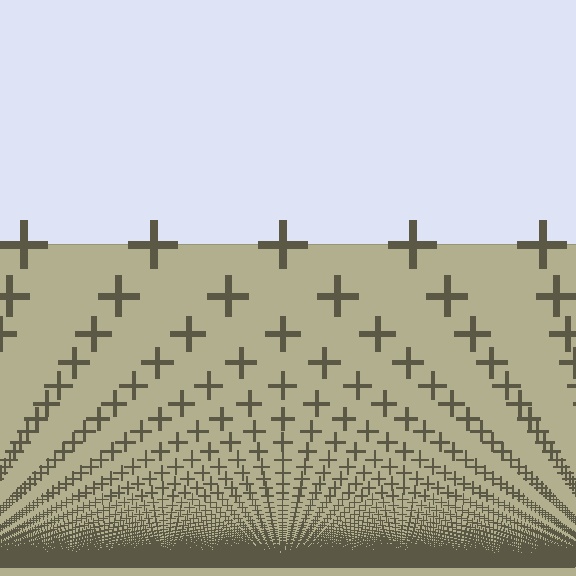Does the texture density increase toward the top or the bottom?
Density increases toward the bottom.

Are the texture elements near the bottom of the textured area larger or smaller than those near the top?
Smaller. The gradient is inverted — elements near the bottom are smaller and denser.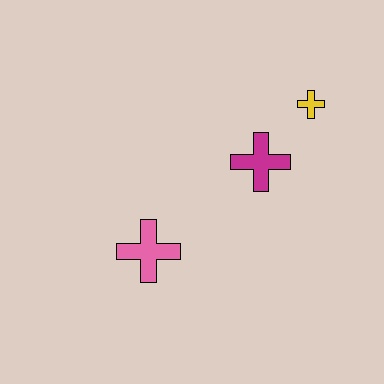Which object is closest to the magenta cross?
The yellow cross is closest to the magenta cross.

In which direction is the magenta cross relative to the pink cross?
The magenta cross is to the right of the pink cross.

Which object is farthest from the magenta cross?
The pink cross is farthest from the magenta cross.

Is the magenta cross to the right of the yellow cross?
No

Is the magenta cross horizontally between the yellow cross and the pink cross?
Yes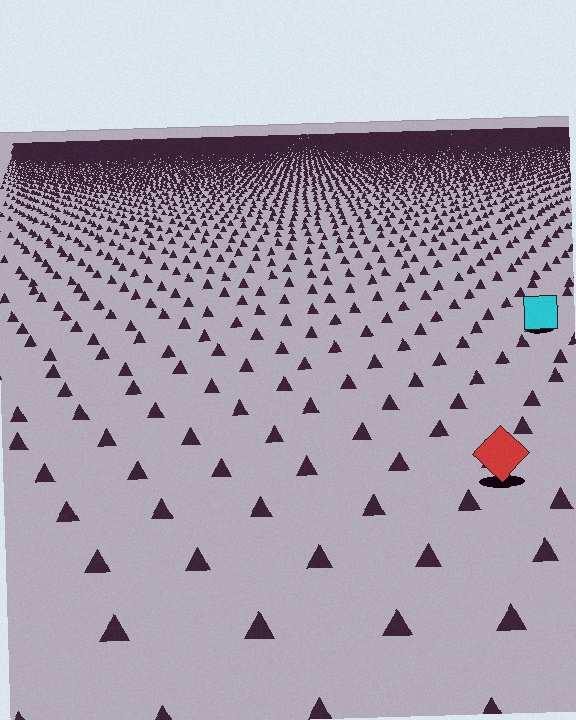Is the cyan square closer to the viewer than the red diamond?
No. The red diamond is closer — you can tell from the texture gradient: the ground texture is coarser near it.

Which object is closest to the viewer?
The red diamond is closest. The texture marks near it are larger and more spread out.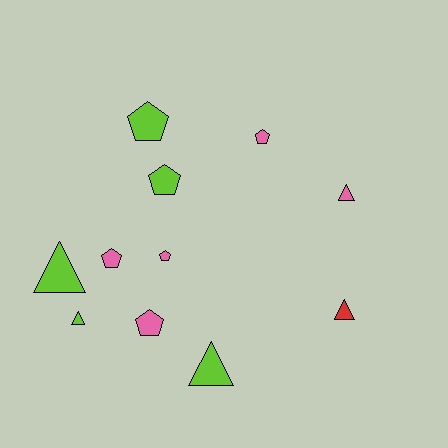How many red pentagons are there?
There are no red pentagons.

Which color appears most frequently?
Lime, with 5 objects.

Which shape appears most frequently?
Pentagon, with 6 objects.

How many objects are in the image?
There are 11 objects.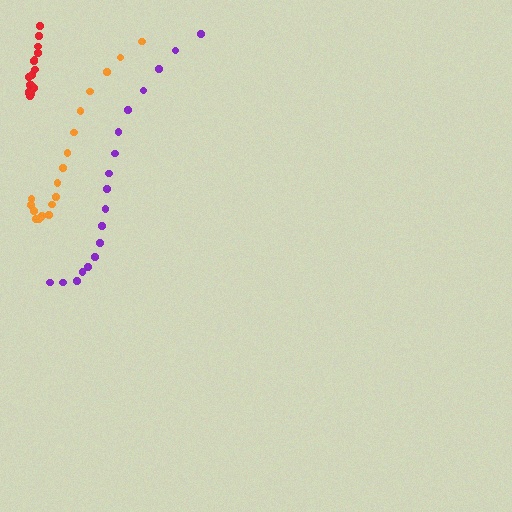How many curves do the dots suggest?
There are 3 distinct paths.